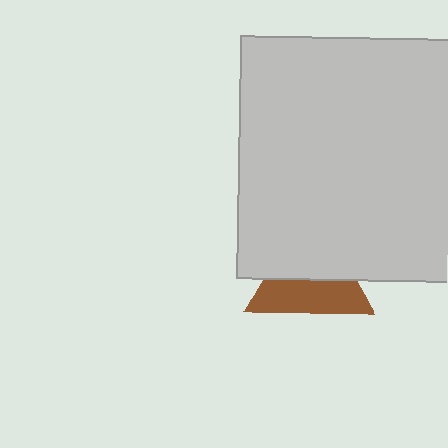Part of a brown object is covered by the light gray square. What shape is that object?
It is a triangle.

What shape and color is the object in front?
The object in front is a light gray square.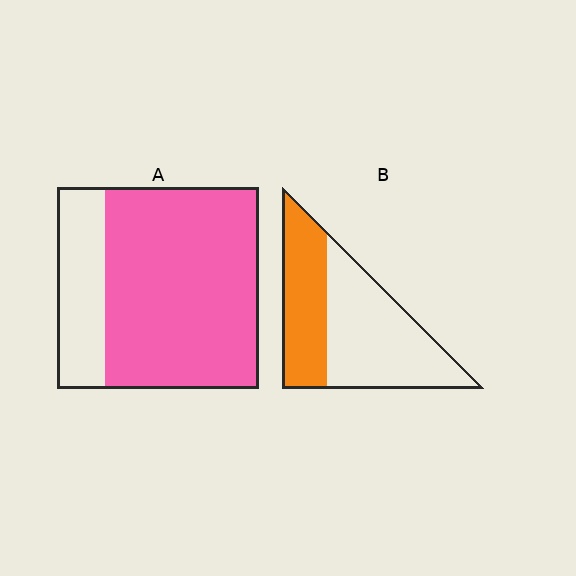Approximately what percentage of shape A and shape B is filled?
A is approximately 75% and B is approximately 40%.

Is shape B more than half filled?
No.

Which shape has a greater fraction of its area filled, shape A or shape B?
Shape A.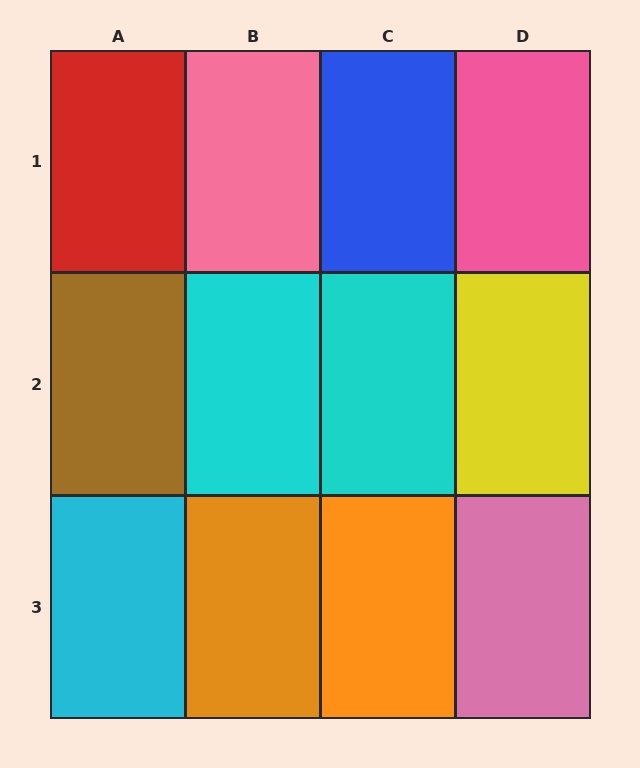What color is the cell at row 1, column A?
Red.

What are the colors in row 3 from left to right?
Cyan, orange, orange, pink.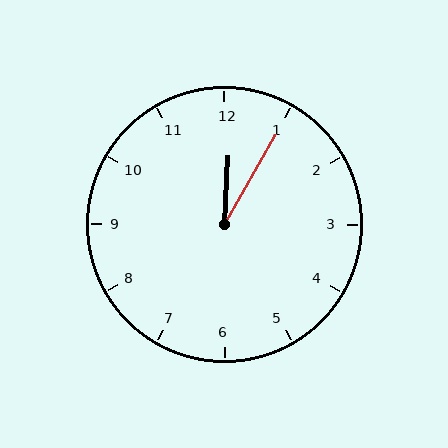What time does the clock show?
12:05.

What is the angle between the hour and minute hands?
Approximately 28 degrees.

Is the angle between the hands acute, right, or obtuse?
It is acute.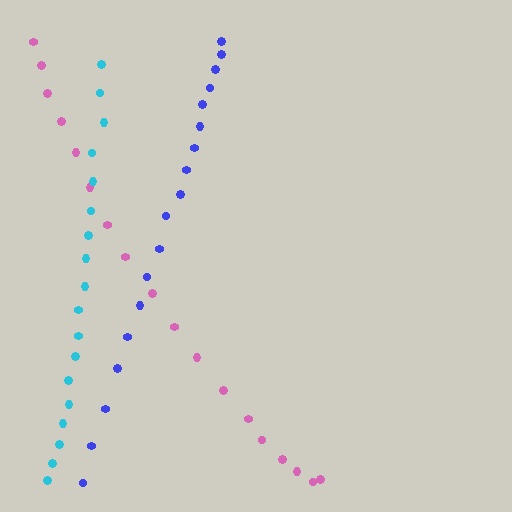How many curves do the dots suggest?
There are 3 distinct paths.